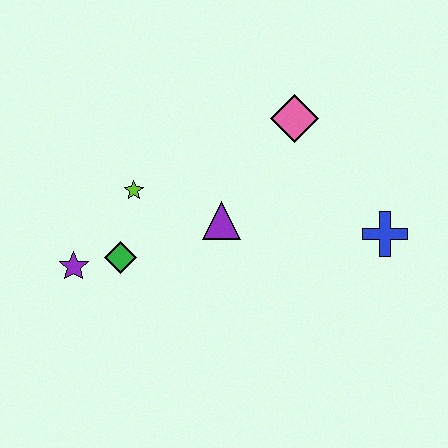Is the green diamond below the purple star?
No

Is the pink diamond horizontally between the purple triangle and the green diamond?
No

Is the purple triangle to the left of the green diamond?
No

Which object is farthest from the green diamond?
The blue cross is farthest from the green diamond.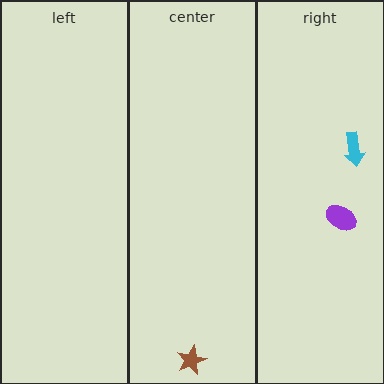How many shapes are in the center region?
1.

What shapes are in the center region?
The brown star.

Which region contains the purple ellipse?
The right region.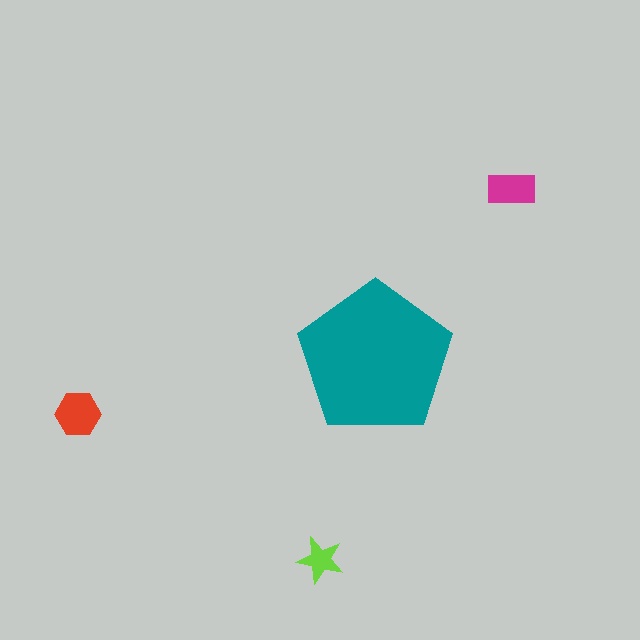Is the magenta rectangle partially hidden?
No, the magenta rectangle is fully visible.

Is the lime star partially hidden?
No, the lime star is fully visible.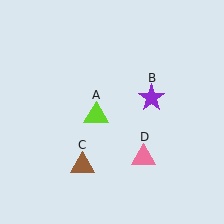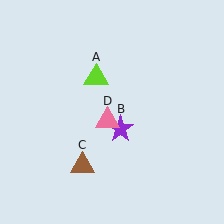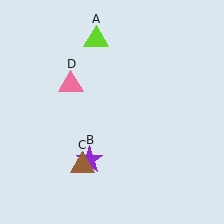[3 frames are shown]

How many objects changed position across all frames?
3 objects changed position: lime triangle (object A), purple star (object B), pink triangle (object D).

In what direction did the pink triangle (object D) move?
The pink triangle (object D) moved up and to the left.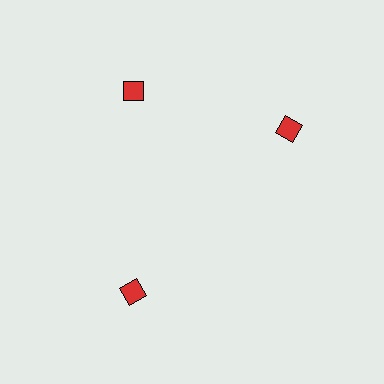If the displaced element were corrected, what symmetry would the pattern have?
It would have 3-fold rotational symmetry — the pattern would map onto itself every 120 degrees.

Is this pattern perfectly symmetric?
No. The 3 red diamonds are arranged in a ring, but one element near the 3 o'clock position is rotated out of alignment along the ring, breaking the 3-fold rotational symmetry.